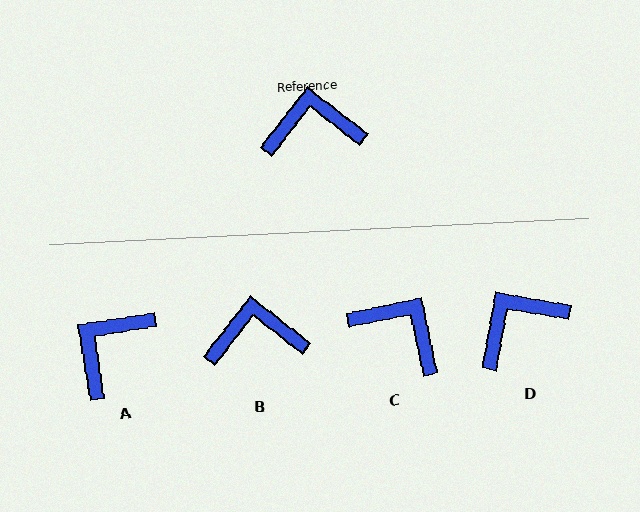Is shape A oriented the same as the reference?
No, it is off by about 47 degrees.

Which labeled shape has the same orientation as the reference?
B.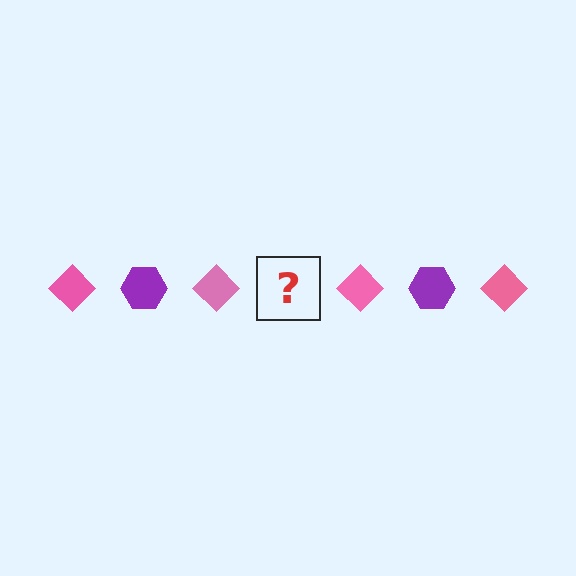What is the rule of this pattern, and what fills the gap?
The rule is that the pattern alternates between pink diamond and purple hexagon. The gap should be filled with a purple hexagon.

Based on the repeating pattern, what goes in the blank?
The blank should be a purple hexagon.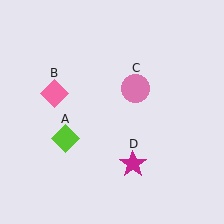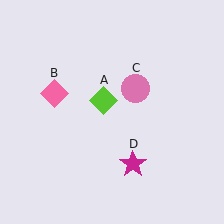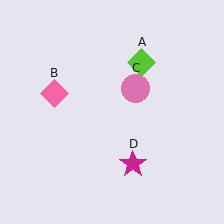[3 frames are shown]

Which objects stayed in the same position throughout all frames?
Pink diamond (object B) and pink circle (object C) and magenta star (object D) remained stationary.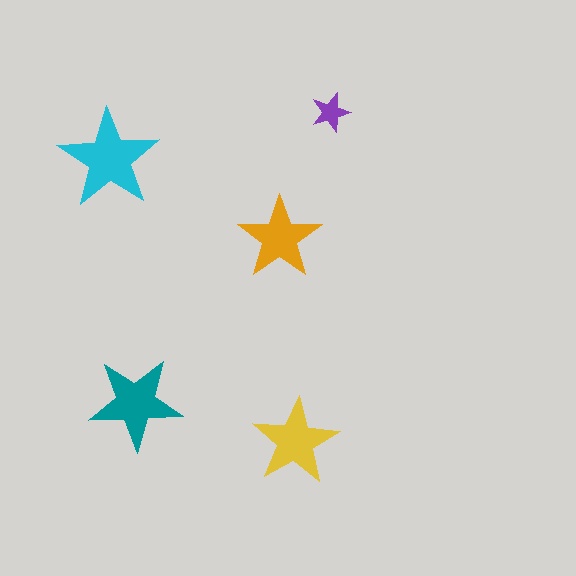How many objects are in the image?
There are 5 objects in the image.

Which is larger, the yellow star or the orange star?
The yellow one.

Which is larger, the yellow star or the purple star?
The yellow one.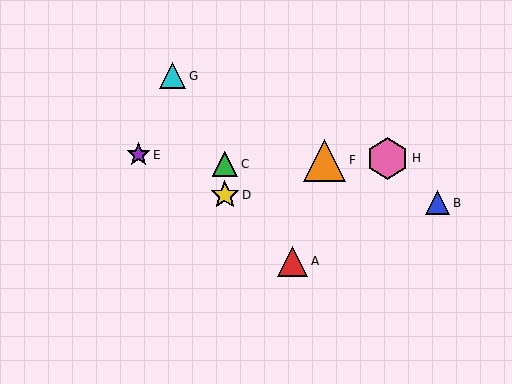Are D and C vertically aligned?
Yes, both are at x≈225.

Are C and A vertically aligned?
No, C is at x≈225 and A is at x≈293.